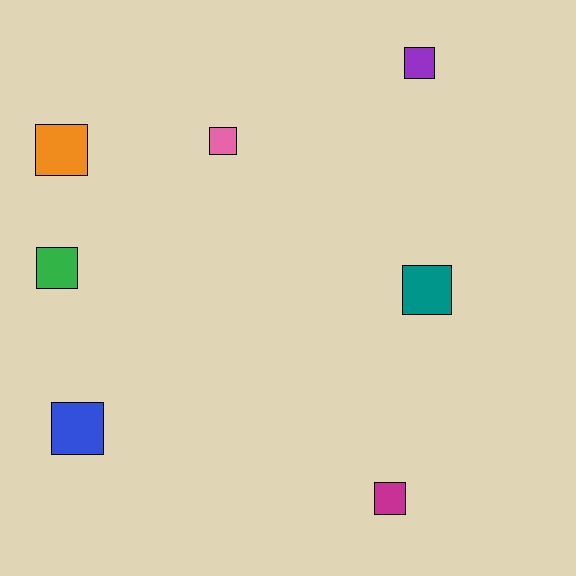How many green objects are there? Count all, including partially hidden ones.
There is 1 green object.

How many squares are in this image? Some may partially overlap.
There are 7 squares.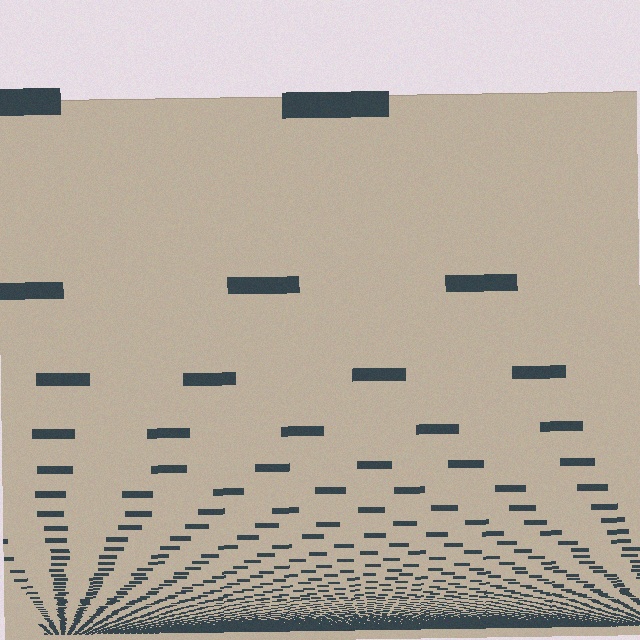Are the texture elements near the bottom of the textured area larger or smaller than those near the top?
Smaller. The gradient is inverted — elements near the bottom are smaller and denser.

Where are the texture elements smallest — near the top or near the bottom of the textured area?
Near the bottom.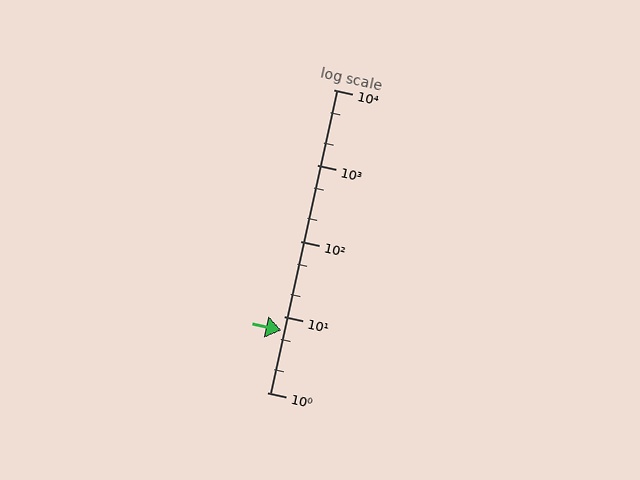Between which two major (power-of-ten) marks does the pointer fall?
The pointer is between 1 and 10.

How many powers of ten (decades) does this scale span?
The scale spans 4 decades, from 1 to 10000.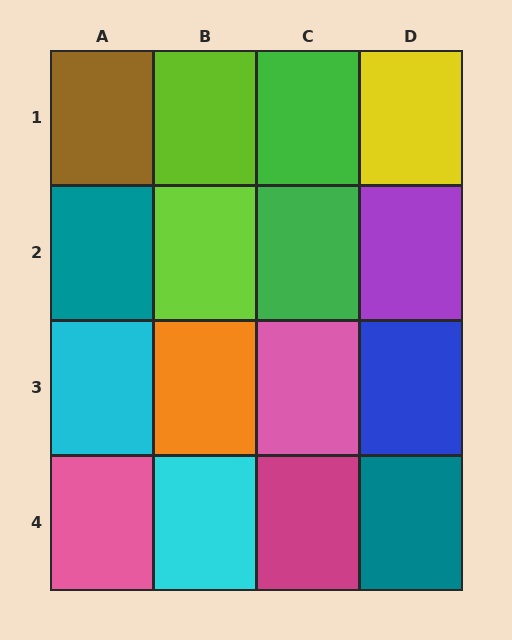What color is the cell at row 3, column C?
Pink.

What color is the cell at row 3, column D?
Blue.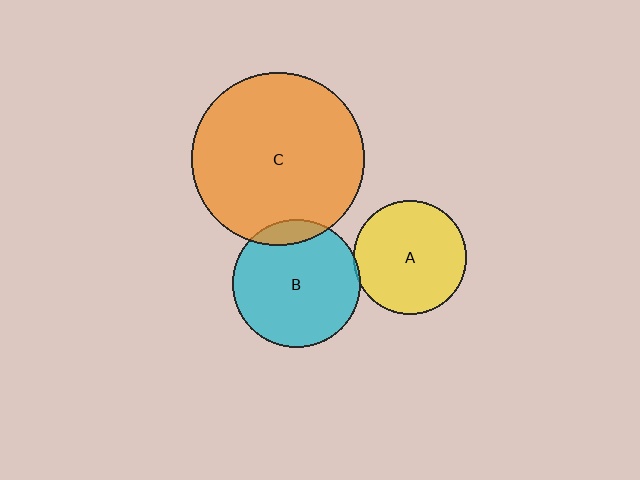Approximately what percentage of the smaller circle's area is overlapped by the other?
Approximately 5%.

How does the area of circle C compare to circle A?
Approximately 2.3 times.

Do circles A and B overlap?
Yes.